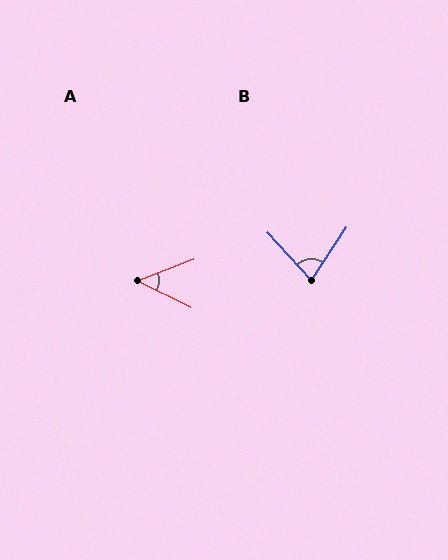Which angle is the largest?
B, at approximately 76 degrees.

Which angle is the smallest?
A, at approximately 48 degrees.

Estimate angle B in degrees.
Approximately 76 degrees.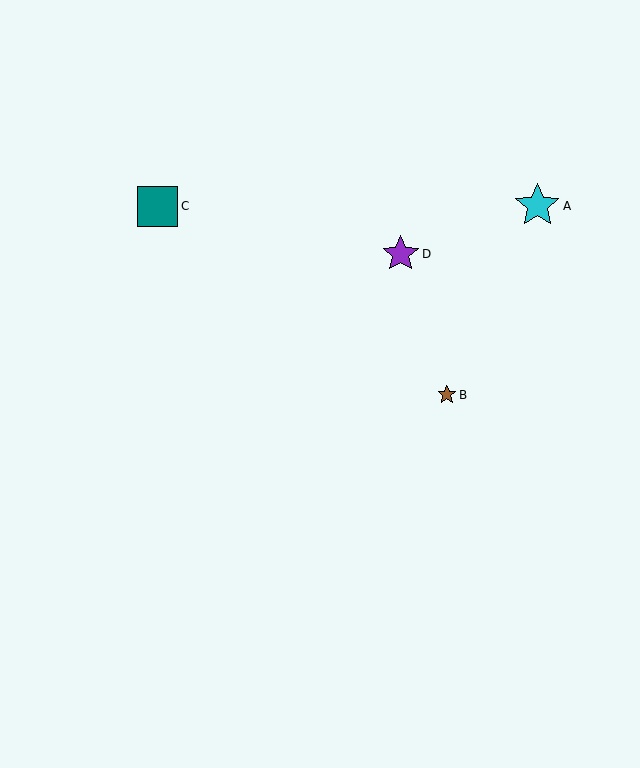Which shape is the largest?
The cyan star (labeled A) is the largest.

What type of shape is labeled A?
Shape A is a cyan star.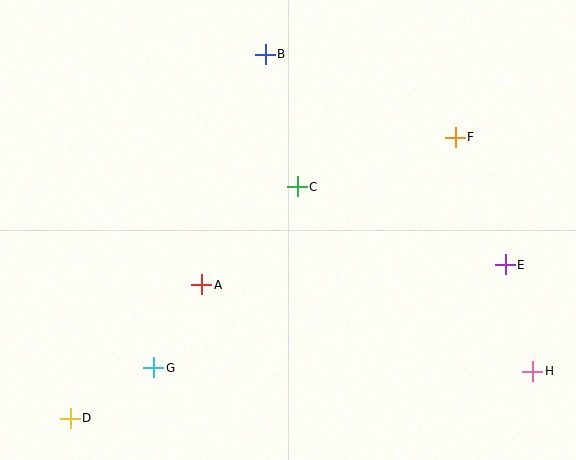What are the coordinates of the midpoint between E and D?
The midpoint between E and D is at (288, 342).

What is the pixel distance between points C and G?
The distance between C and G is 231 pixels.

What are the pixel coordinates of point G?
Point G is at (154, 368).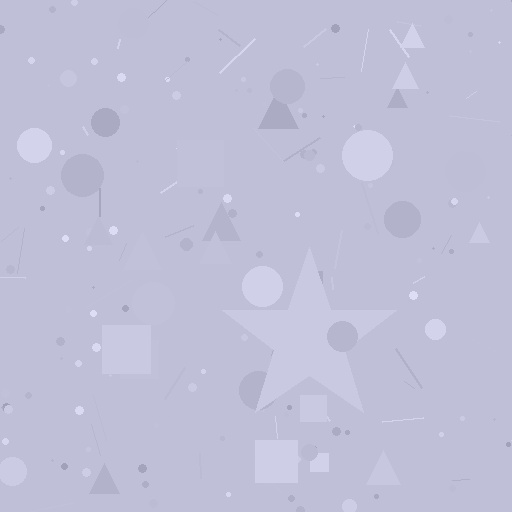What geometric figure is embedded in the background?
A star is embedded in the background.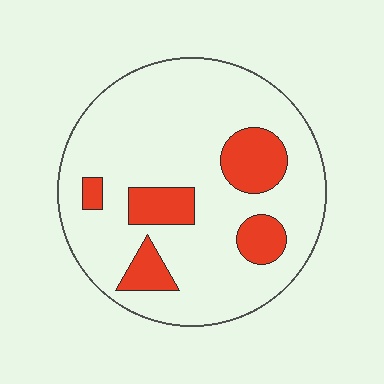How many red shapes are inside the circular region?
5.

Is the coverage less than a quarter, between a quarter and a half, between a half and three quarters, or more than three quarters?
Less than a quarter.